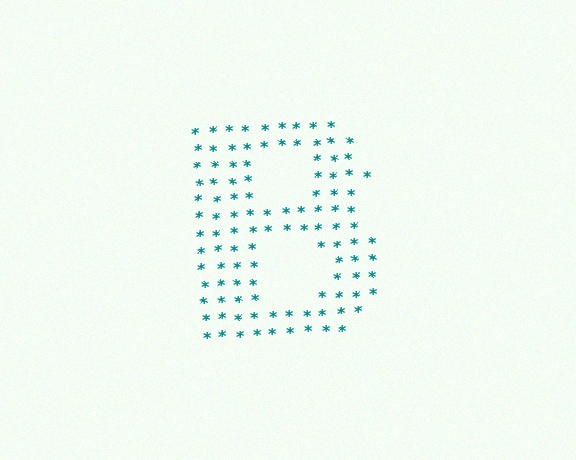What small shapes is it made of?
It is made of small asterisks.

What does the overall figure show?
The overall figure shows the letter B.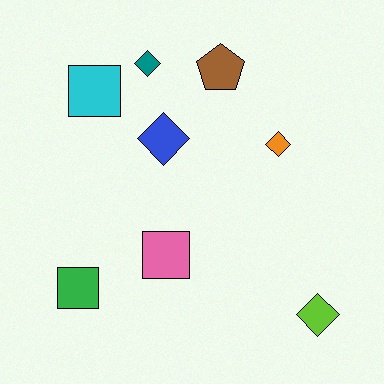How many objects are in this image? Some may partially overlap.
There are 8 objects.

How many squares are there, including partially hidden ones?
There are 3 squares.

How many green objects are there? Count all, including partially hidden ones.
There is 1 green object.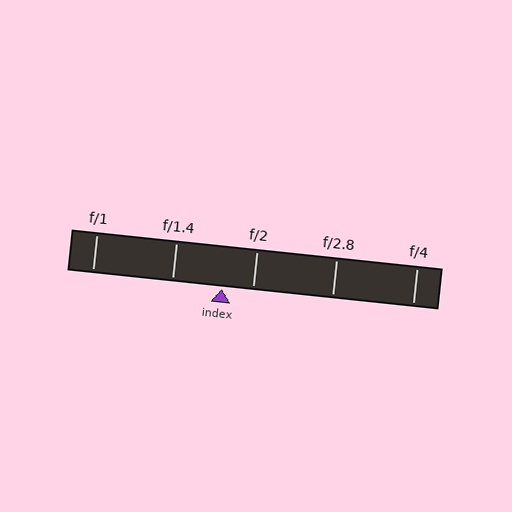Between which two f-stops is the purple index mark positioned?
The index mark is between f/1.4 and f/2.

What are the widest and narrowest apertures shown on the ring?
The widest aperture shown is f/1 and the narrowest is f/4.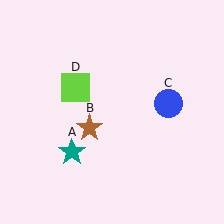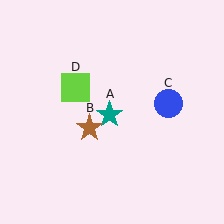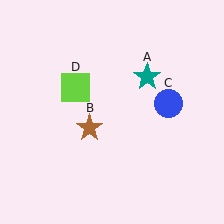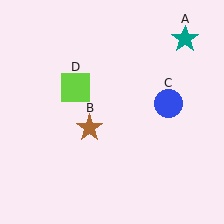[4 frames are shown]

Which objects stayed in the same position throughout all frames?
Brown star (object B) and blue circle (object C) and lime square (object D) remained stationary.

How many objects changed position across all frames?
1 object changed position: teal star (object A).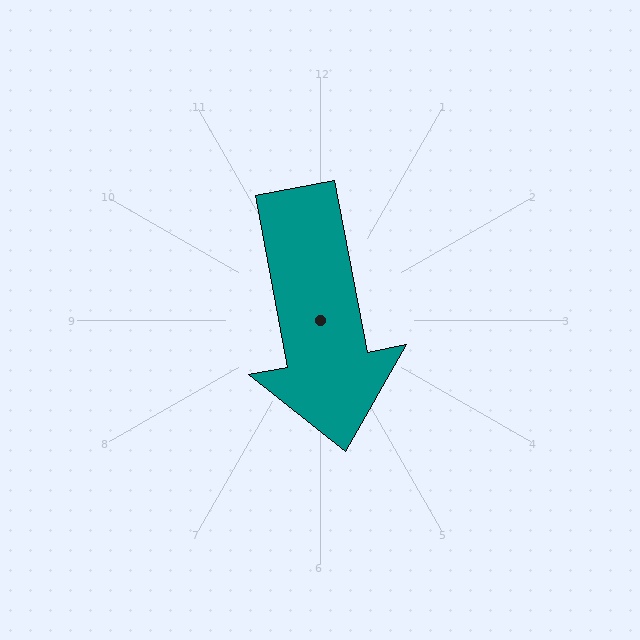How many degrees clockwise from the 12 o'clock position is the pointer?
Approximately 169 degrees.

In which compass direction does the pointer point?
South.